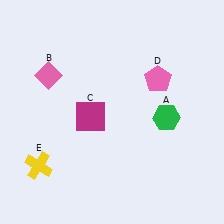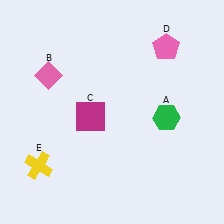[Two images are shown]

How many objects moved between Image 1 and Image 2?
1 object moved between the two images.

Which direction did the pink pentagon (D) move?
The pink pentagon (D) moved up.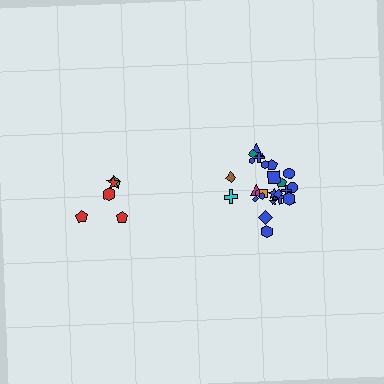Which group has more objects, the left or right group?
The right group.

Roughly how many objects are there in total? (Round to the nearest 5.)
Roughly 30 objects in total.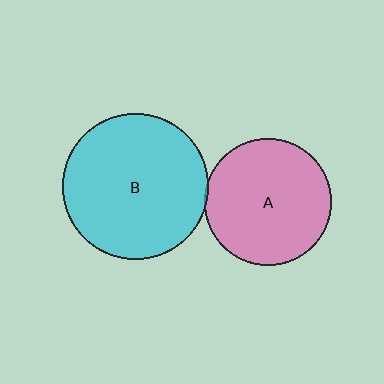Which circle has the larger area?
Circle B (cyan).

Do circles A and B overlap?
Yes.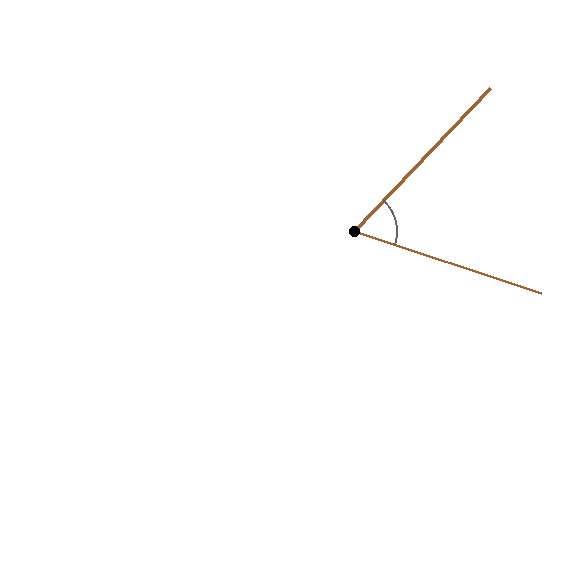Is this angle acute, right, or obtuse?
It is acute.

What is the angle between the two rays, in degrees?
Approximately 65 degrees.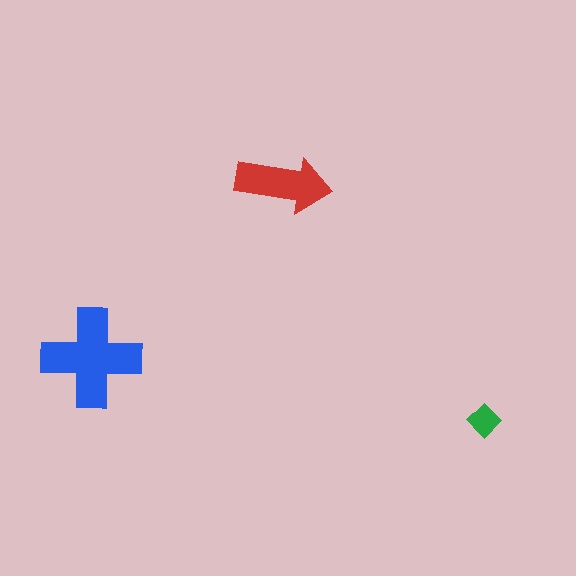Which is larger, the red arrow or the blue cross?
The blue cross.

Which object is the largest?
The blue cross.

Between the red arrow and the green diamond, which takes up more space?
The red arrow.